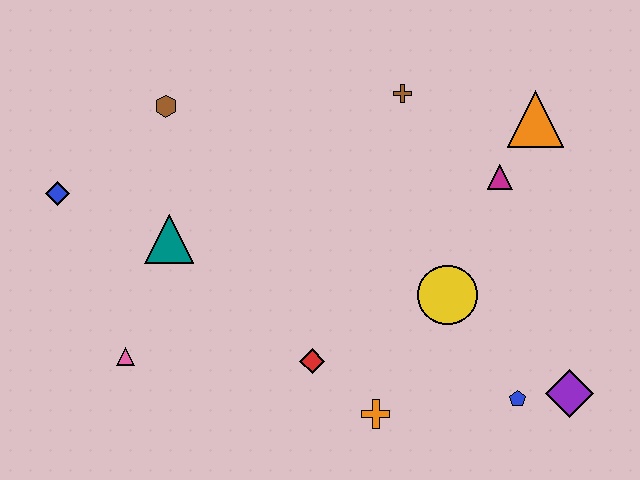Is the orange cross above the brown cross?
No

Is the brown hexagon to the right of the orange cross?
No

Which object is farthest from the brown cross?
The pink triangle is farthest from the brown cross.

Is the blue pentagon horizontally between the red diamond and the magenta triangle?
No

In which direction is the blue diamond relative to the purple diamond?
The blue diamond is to the left of the purple diamond.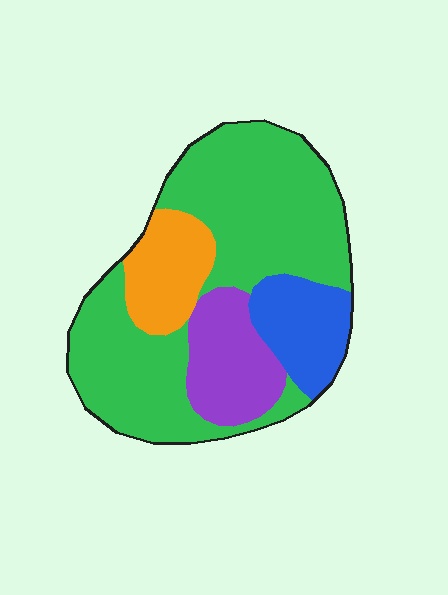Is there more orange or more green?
Green.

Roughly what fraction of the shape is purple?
Purple takes up about one sixth (1/6) of the shape.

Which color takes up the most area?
Green, at roughly 60%.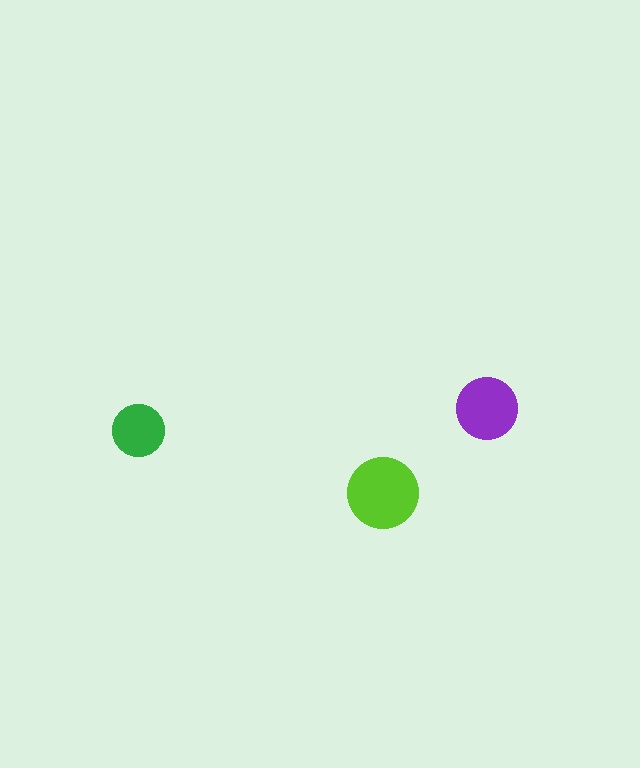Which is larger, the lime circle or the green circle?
The lime one.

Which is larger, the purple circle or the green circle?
The purple one.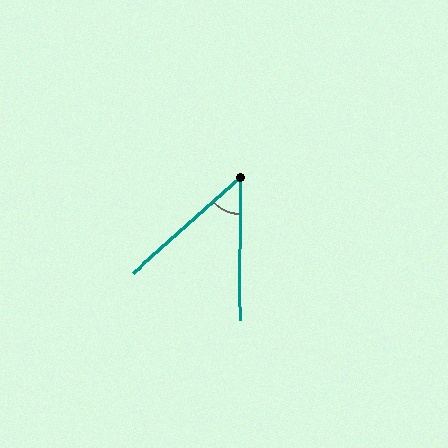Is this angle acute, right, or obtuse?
It is acute.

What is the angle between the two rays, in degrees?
Approximately 48 degrees.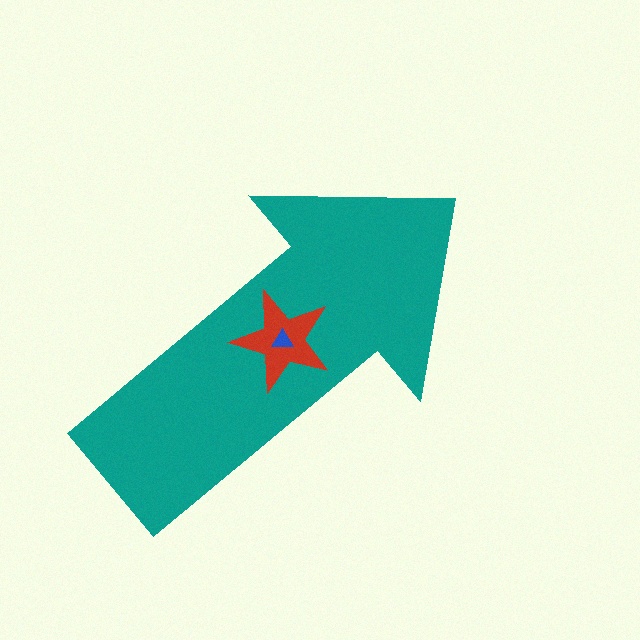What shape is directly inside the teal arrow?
The red star.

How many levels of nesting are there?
3.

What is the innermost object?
The blue triangle.